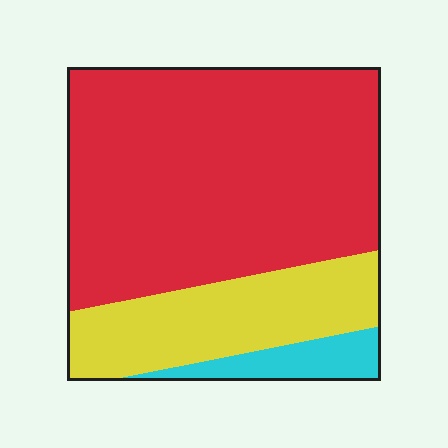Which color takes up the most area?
Red, at roughly 70%.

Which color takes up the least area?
Cyan, at roughly 10%.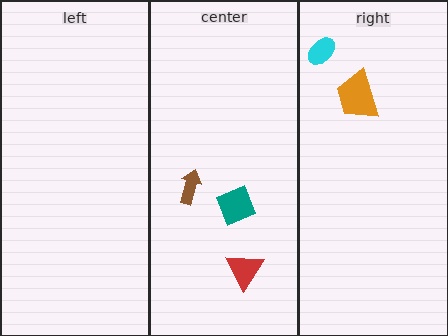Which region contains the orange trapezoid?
The right region.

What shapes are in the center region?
The brown arrow, the red triangle, the teal diamond.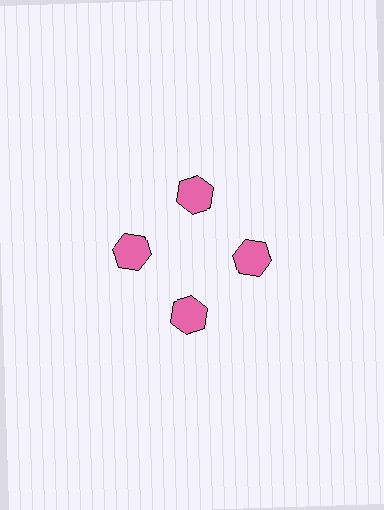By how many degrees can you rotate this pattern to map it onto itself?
The pattern maps onto itself every 90 degrees of rotation.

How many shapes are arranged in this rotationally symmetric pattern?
There are 4 shapes, arranged in 4 groups of 1.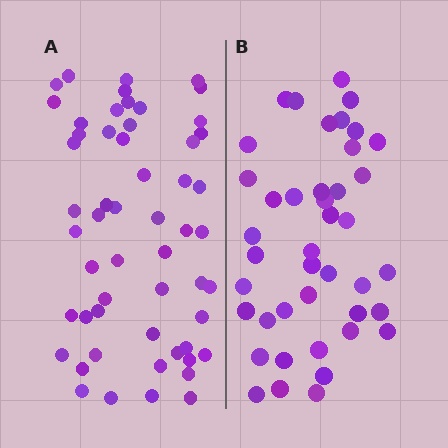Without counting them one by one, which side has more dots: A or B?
Region A (the left region) has more dots.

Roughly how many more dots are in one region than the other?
Region A has approximately 15 more dots than region B.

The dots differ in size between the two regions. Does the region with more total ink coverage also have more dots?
No. Region B has more total ink coverage because its dots are larger, but region A actually contains more individual dots. Total area can be misleading — the number of items is what matters here.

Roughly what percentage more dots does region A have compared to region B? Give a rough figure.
About 30% more.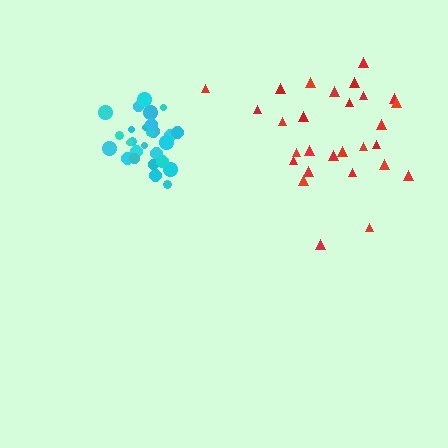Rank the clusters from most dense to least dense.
cyan, red.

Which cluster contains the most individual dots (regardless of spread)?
Red (28).